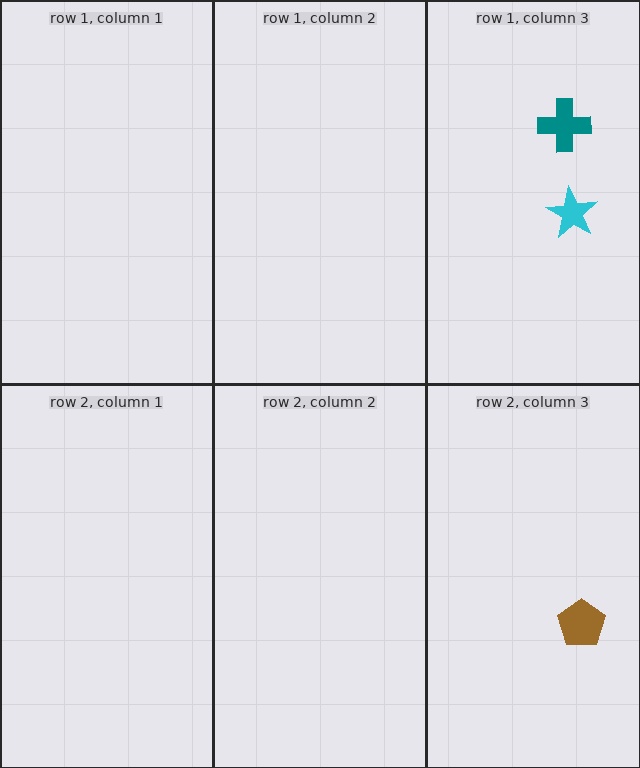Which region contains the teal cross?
The row 1, column 3 region.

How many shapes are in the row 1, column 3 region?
2.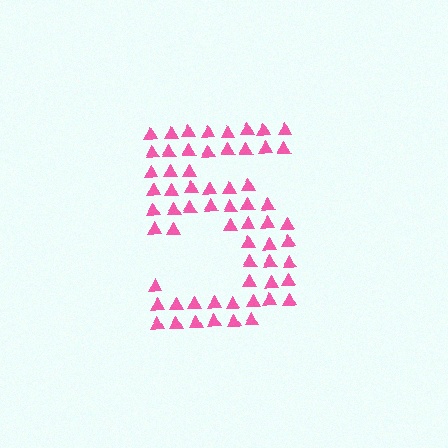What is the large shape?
The large shape is the digit 5.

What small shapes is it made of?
It is made of small triangles.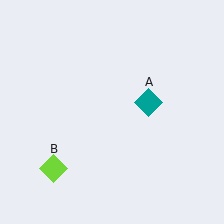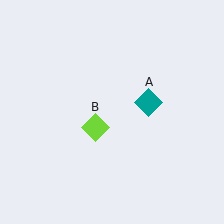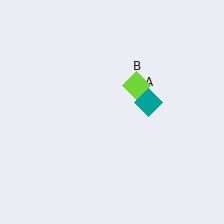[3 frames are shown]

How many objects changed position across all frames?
1 object changed position: lime diamond (object B).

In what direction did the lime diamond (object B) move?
The lime diamond (object B) moved up and to the right.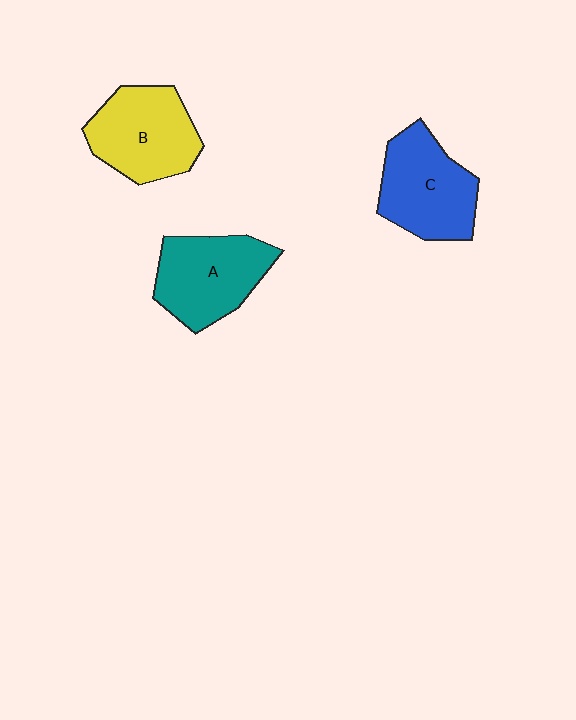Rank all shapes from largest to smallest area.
From largest to smallest: C (blue), B (yellow), A (teal).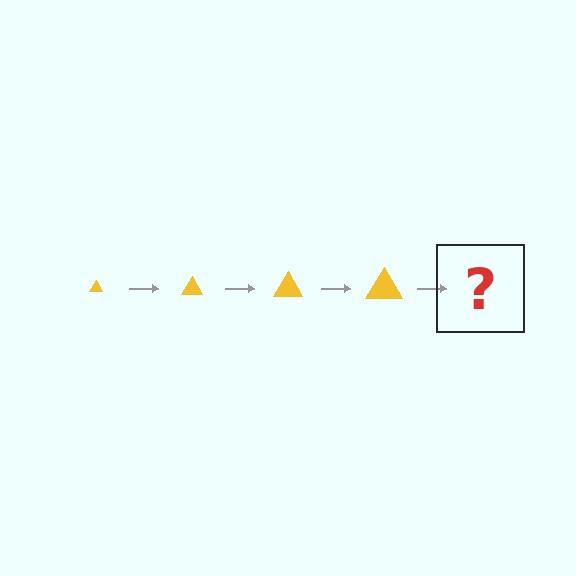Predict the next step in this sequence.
The next step is a yellow triangle, larger than the previous one.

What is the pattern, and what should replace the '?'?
The pattern is that the triangle gets progressively larger each step. The '?' should be a yellow triangle, larger than the previous one.